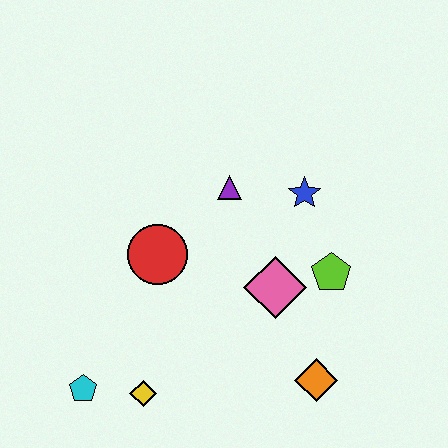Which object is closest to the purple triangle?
The blue star is closest to the purple triangle.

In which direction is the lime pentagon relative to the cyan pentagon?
The lime pentagon is to the right of the cyan pentagon.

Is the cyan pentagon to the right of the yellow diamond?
No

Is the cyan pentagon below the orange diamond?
Yes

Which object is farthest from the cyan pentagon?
The blue star is farthest from the cyan pentagon.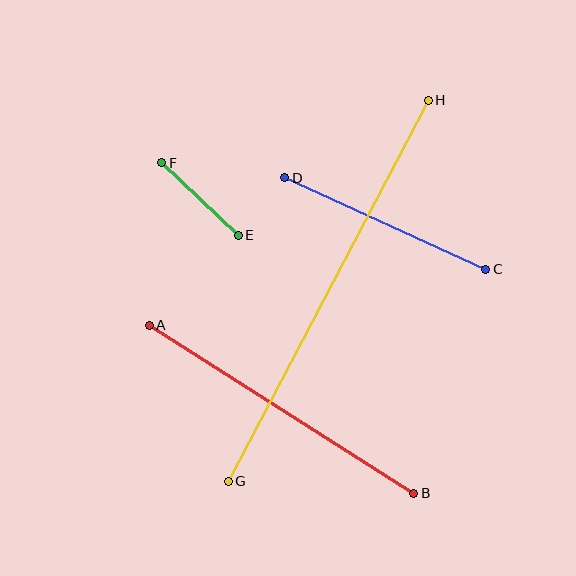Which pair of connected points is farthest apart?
Points G and H are farthest apart.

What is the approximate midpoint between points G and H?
The midpoint is at approximately (328, 291) pixels.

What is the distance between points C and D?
The distance is approximately 221 pixels.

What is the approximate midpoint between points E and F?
The midpoint is at approximately (200, 199) pixels.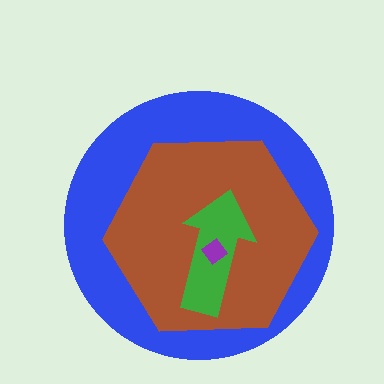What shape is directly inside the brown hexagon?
The green arrow.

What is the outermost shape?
The blue circle.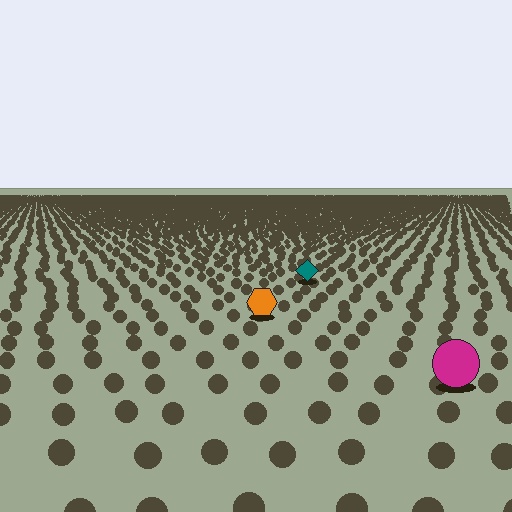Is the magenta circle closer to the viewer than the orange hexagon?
Yes. The magenta circle is closer — you can tell from the texture gradient: the ground texture is coarser near it.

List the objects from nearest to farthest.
From nearest to farthest: the magenta circle, the orange hexagon, the teal diamond.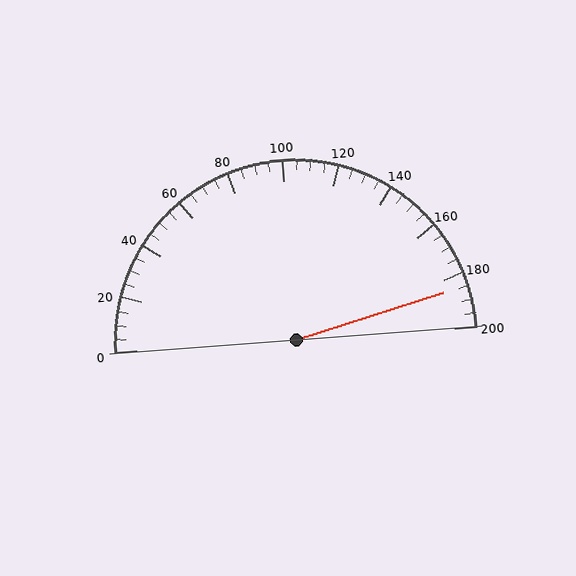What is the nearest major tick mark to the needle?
The nearest major tick mark is 180.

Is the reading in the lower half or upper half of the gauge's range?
The reading is in the upper half of the range (0 to 200).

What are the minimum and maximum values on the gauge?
The gauge ranges from 0 to 200.